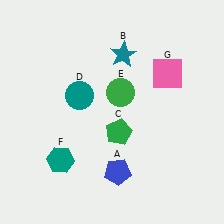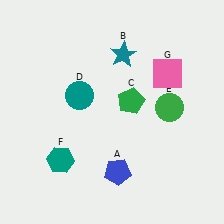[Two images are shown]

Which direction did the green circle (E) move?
The green circle (E) moved right.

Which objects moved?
The objects that moved are: the green pentagon (C), the green circle (E).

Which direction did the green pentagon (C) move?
The green pentagon (C) moved up.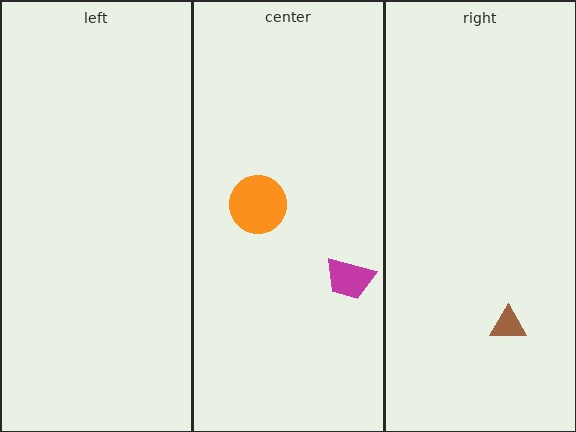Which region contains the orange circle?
The center region.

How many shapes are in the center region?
2.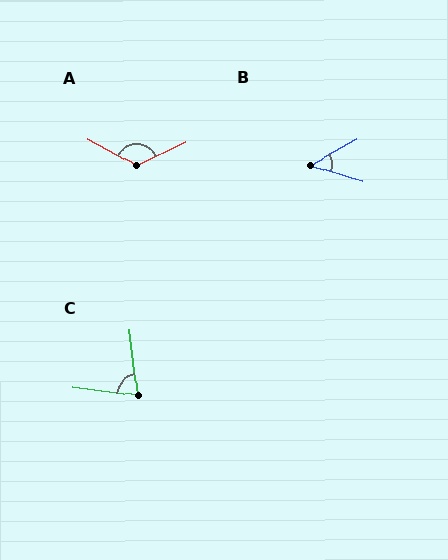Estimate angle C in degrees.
Approximately 76 degrees.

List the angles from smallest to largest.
B (47°), C (76°), A (126°).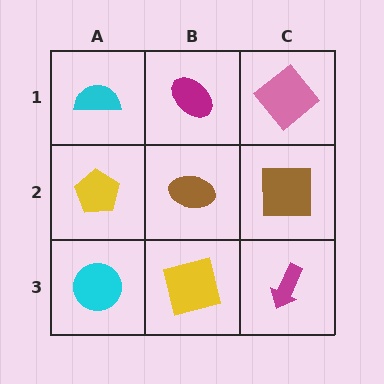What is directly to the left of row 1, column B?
A cyan semicircle.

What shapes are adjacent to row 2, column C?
A pink diamond (row 1, column C), a magenta arrow (row 3, column C), a brown ellipse (row 2, column B).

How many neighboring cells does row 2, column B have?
4.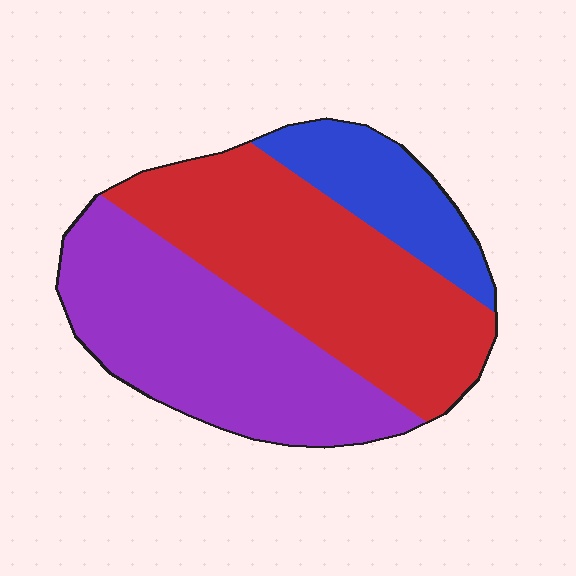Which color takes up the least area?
Blue, at roughly 15%.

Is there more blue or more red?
Red.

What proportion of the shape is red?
Red takes up about two fifths (2/5) of the shape.